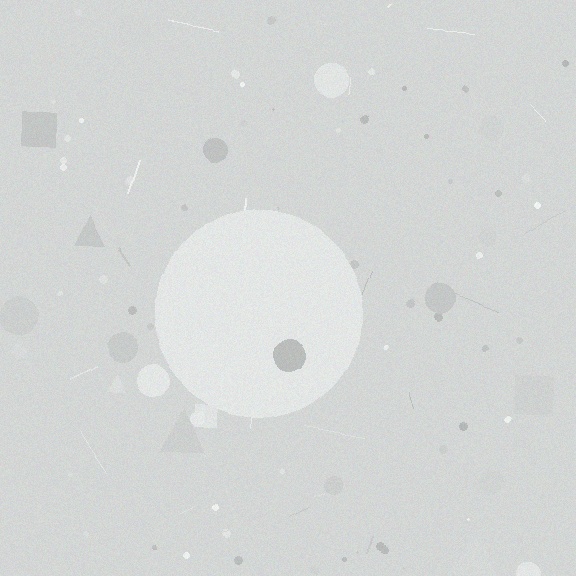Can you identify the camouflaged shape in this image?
The camouflaged shape is a circle.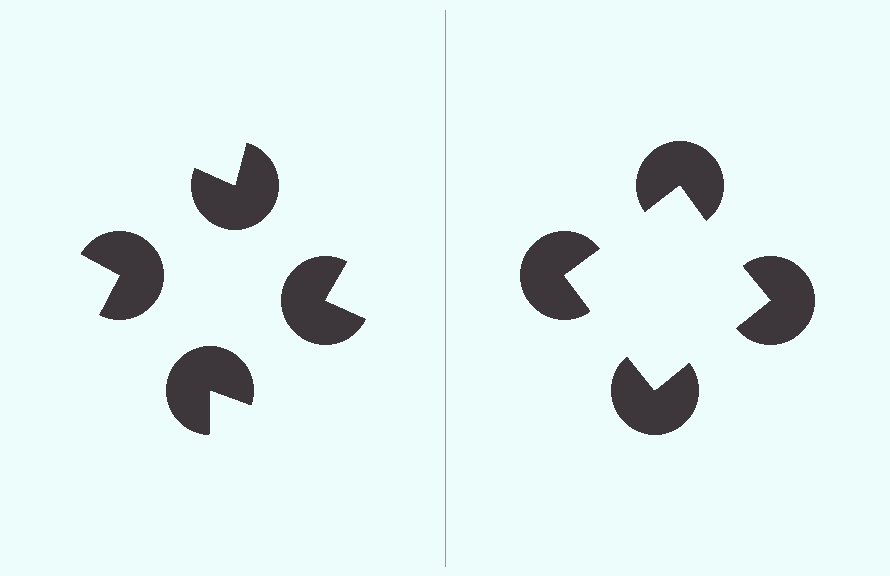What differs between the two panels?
The pac-man discs are positioned identically on both sides; only the wedge orientations differ. On the right they align to a square; on the left they are misaligned.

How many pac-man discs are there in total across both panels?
8 — 4 on each side.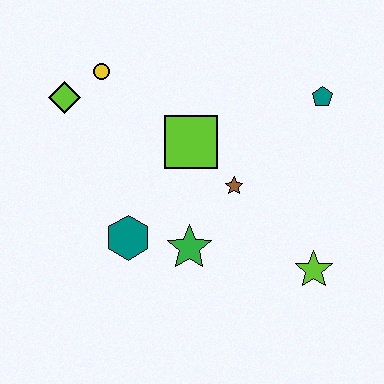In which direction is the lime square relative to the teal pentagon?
The lime square is to the left of the teal pentagon.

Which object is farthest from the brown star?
The lime diamond is farthest from the brown star.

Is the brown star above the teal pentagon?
No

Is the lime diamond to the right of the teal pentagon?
No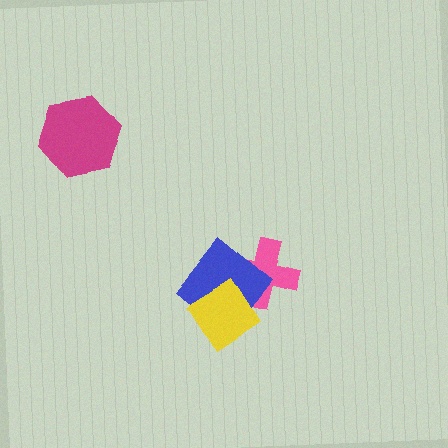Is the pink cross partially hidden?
Yes, it is partially covered by another shape.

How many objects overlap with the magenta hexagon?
0 objects overlap with the magenta hexagon.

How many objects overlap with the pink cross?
1 object overlaps with the pink cross.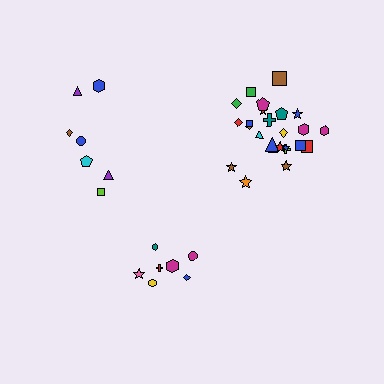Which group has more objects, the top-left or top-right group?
The top-right group.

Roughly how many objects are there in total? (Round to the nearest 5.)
Roughly 40 objects in total.